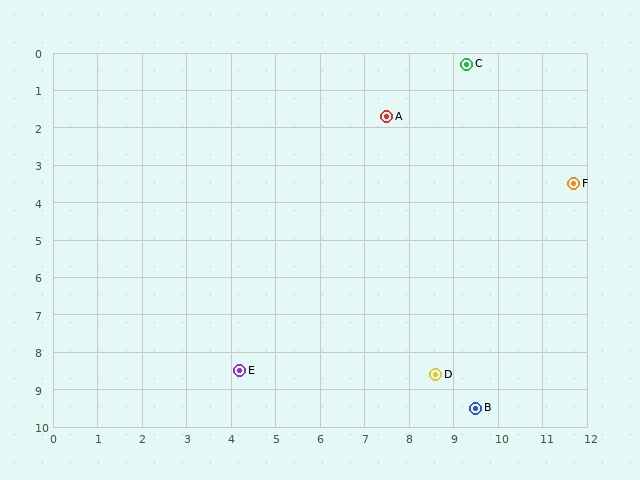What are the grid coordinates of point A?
Point A is at approximately (7.5, 1.7).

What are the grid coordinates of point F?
Point F is at approximately (11.7, 3.5).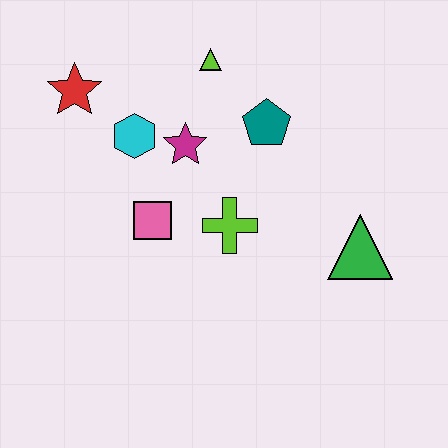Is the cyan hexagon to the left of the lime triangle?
Yes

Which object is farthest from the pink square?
The green triangle is farthest from the pink square.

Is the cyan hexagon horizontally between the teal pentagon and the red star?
Yes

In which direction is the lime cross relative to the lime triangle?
The lime cross is below the lime triangle.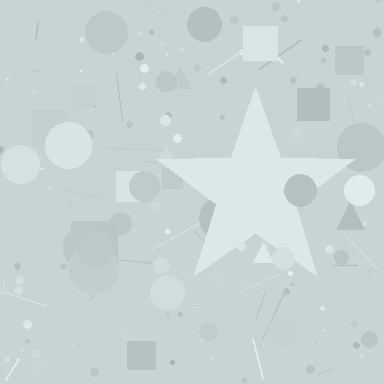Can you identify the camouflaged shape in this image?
The camouflaged shape is a star.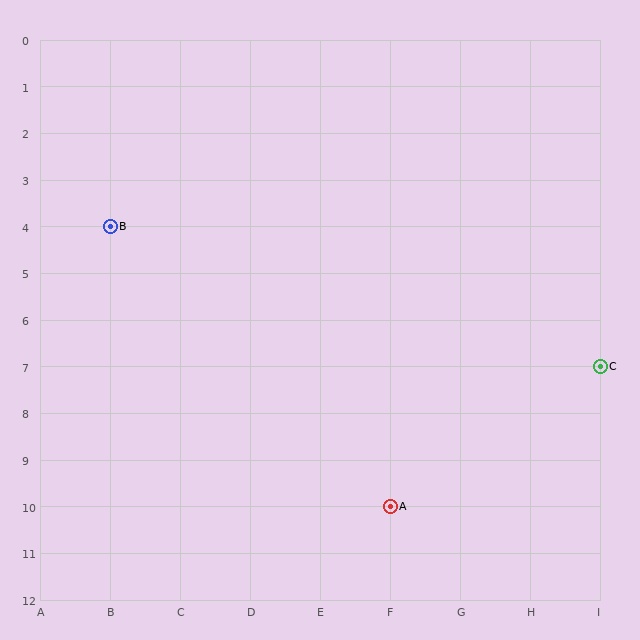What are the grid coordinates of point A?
Point A is at grid coordinates (F, 10).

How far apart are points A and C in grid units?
Points A and C are 3 columns and 3 rows apart (about 4.2 grid units diagonally).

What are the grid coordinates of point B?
Point B is at grid coordinates (B, 4).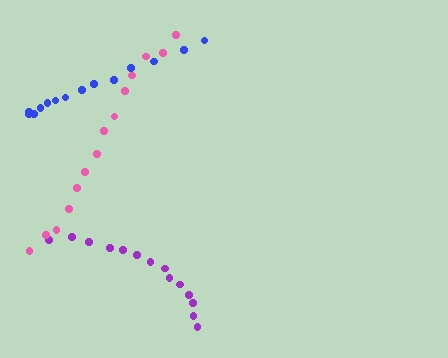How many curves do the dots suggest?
There are 3 distinct paths.